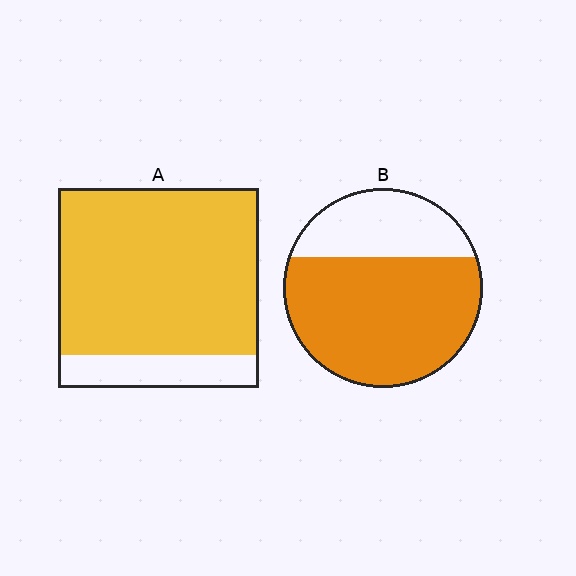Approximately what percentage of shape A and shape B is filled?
A is approximately 85% and B is approximately 70%.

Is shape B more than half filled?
Yes.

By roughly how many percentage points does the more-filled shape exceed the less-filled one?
By roughly 15 percentage points (A over B).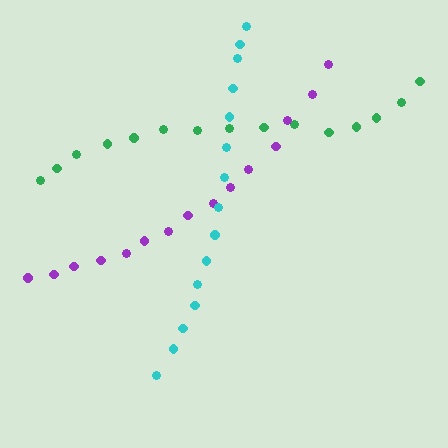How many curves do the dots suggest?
There are 3 distinct paths.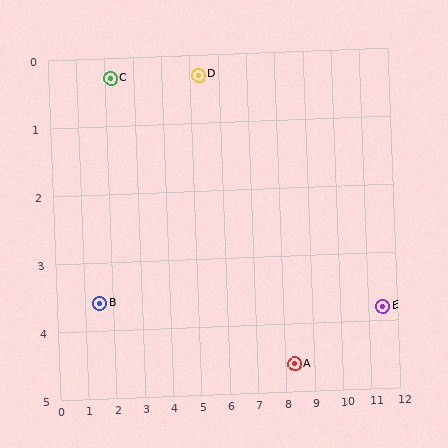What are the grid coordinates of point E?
Point E is at approximately (11.5, 3.8).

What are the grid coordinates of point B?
Point B is at approximately (1.5, 3.6).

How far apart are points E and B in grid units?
Points E and B are about 10.0 grid units apart.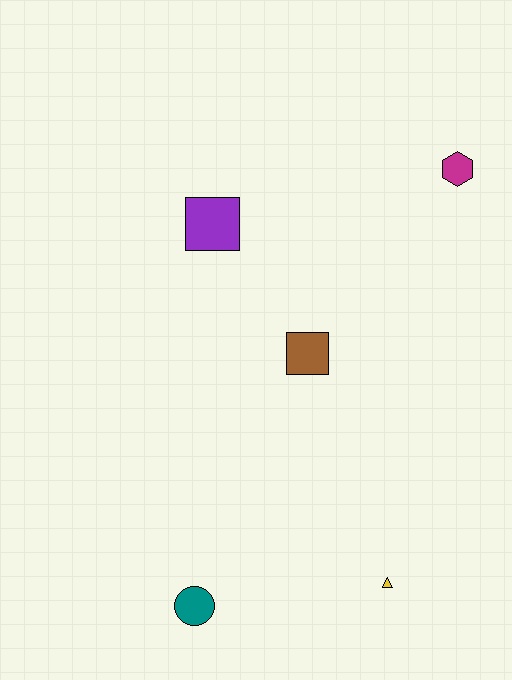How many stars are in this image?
There are no stars.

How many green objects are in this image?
There are no green objects.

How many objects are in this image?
There are 5 objects.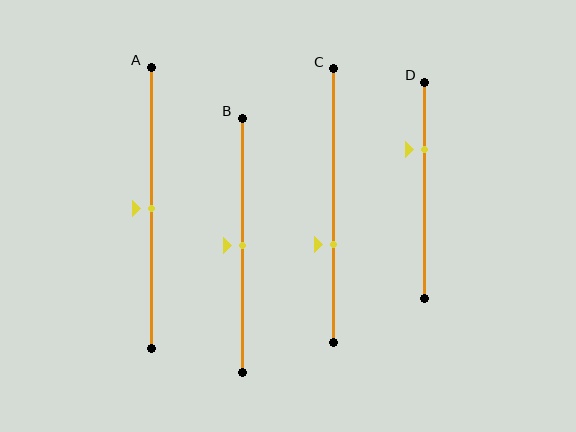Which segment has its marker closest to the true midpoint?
Segment A has its marker closest to the true midpoint.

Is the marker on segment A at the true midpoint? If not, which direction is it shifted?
Yes, the marker on segment A is at the true midpoint.